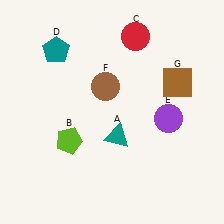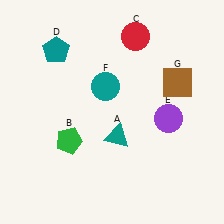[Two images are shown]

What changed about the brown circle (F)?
In Image 1, F is brown. In Image 2, it changed to teal.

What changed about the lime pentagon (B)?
In Image 1, B is lime. In Image 2, it changed to green.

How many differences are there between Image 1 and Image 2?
There are 2 differences between the two images.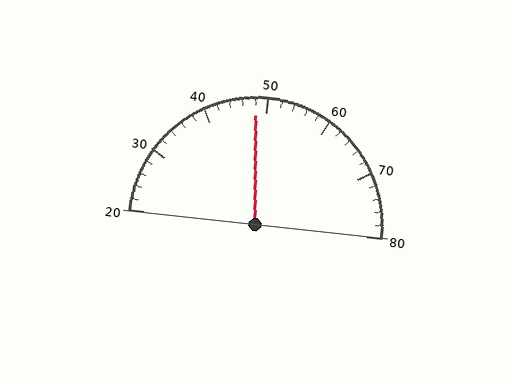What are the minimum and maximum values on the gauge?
The gauge ranges from 20 to 80.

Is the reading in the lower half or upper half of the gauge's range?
The reading is in the lower half of the range (20 to 80).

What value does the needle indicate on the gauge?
The needle indicates approximately 48.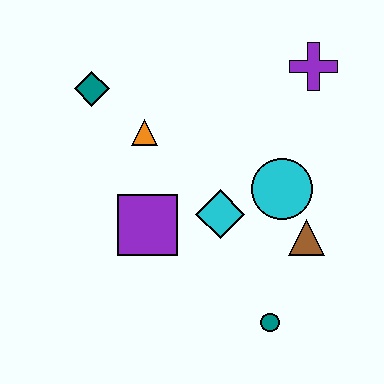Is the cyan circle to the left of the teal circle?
No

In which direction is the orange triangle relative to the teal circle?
The orange triangle is above the teal circle.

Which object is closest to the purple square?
The cyan diamond is closest to the purple square.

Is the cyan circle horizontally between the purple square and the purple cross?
Yes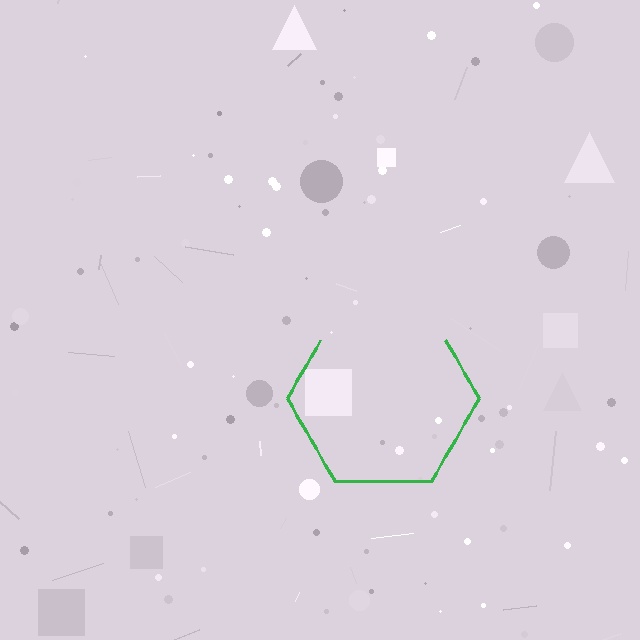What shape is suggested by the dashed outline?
The dashed outline suggests a hexagon.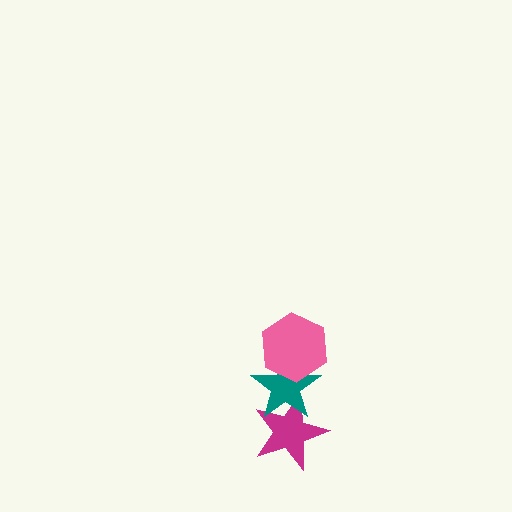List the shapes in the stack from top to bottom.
From top to bottom: the pink hexagon, the teal star, the magenta star.